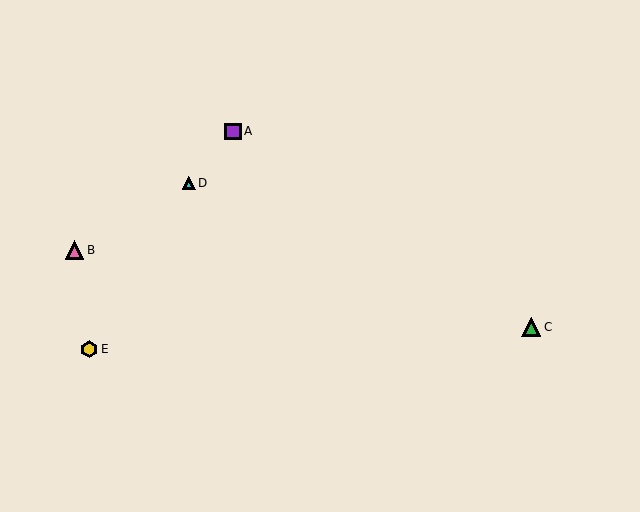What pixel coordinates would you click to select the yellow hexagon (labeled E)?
Click at (89, 349) to select the yellow hexagon E.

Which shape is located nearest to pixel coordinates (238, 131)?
The purple square (labeled A) at (233, 131) is nearest to that location.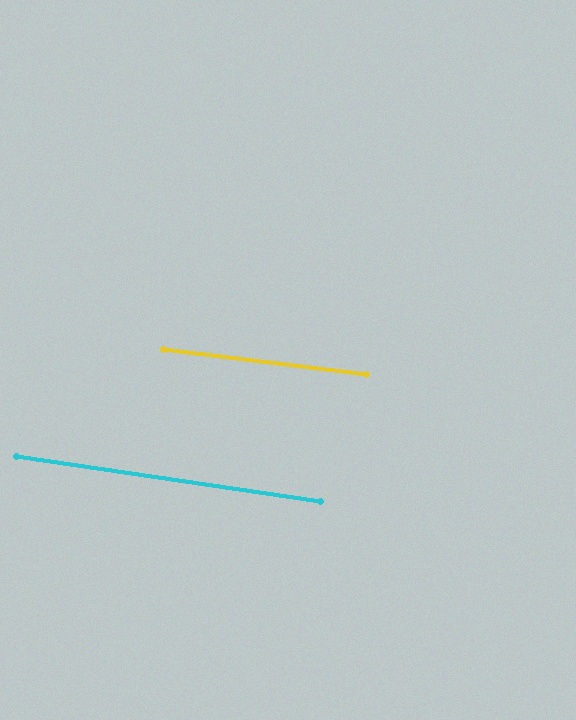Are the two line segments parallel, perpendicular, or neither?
Parallel — their directions differ by only 1.4°.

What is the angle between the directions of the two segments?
Approximately 1 degree.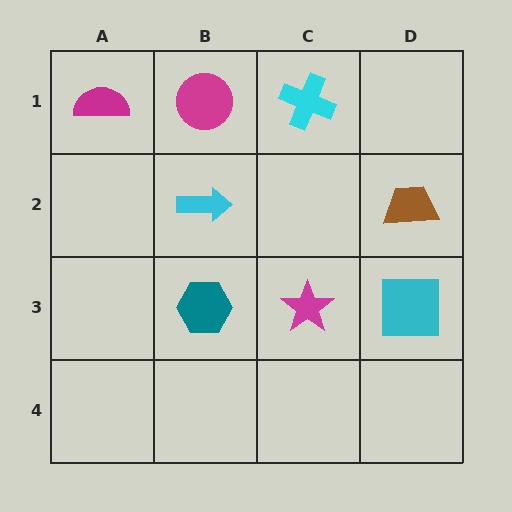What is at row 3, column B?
A teal hexagon.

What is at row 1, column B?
A magenta circle.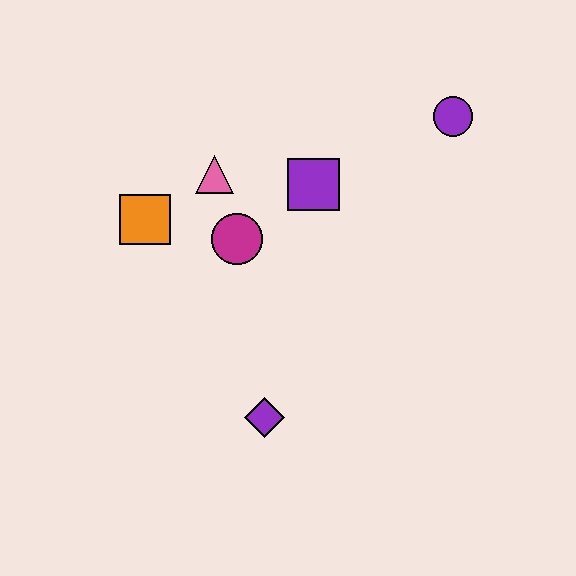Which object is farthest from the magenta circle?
The purple circle is farthest from the magenta circle.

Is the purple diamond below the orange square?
Yes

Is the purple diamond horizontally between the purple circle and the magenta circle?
Yes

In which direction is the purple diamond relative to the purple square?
The purple diamond is below the purple square.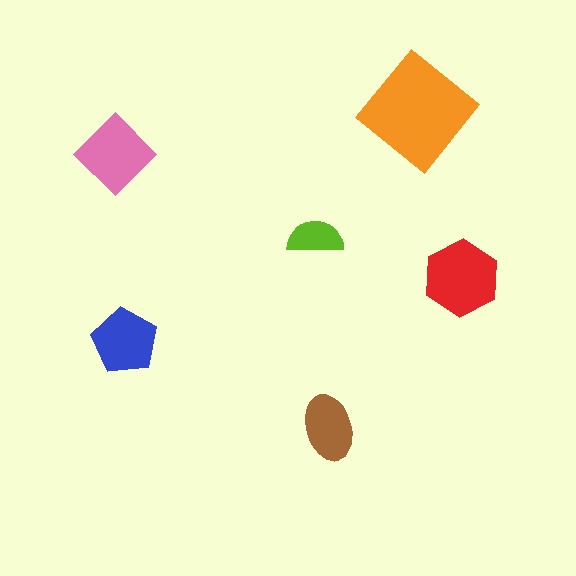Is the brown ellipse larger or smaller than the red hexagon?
Smaller.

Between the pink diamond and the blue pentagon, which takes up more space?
The pink diamond.